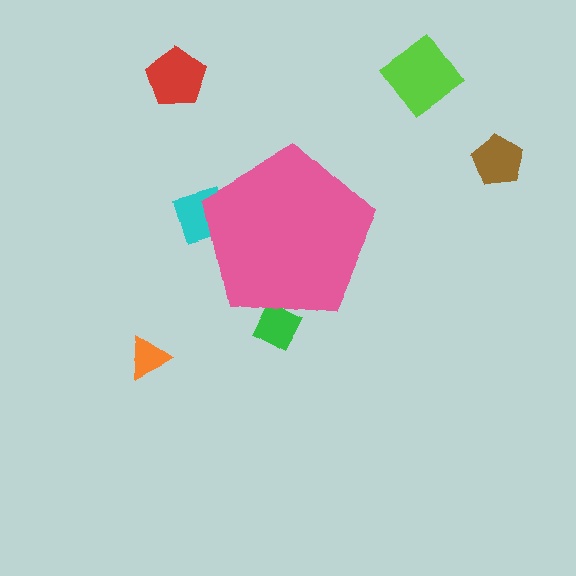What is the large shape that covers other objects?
A pink pentagon.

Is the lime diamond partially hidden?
No, the lime diamond is fully visible.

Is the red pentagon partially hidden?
No, the red pentagon is fully visible.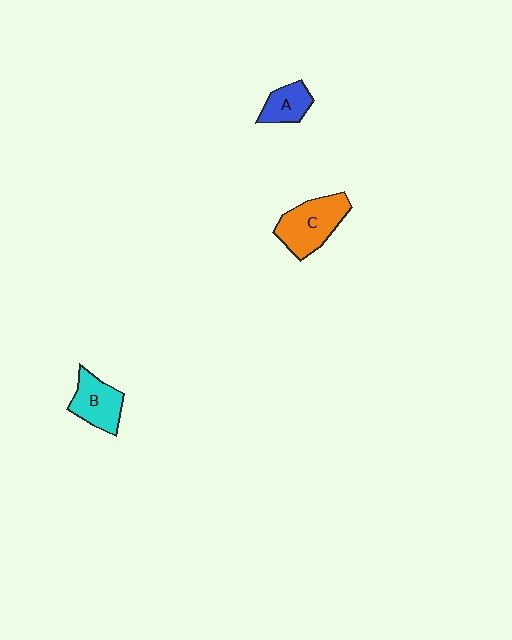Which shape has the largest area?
Shape C (orange).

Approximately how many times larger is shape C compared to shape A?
Approximately 1.8 times.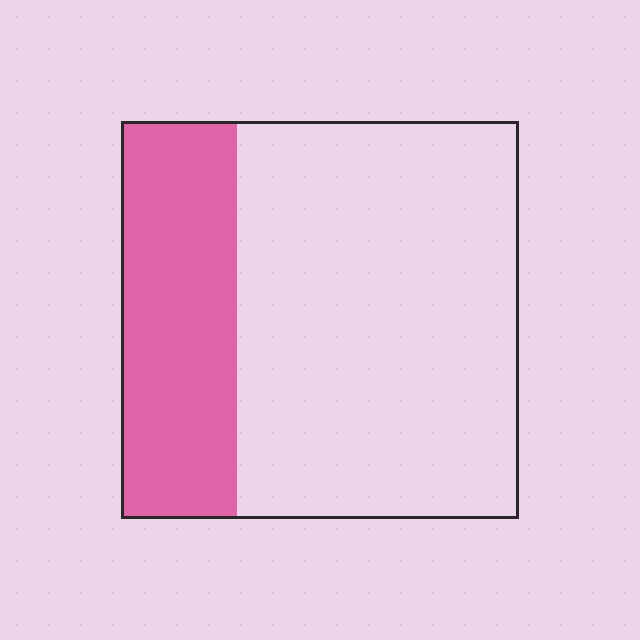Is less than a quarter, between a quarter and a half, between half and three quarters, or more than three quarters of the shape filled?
Between a quarter and a half.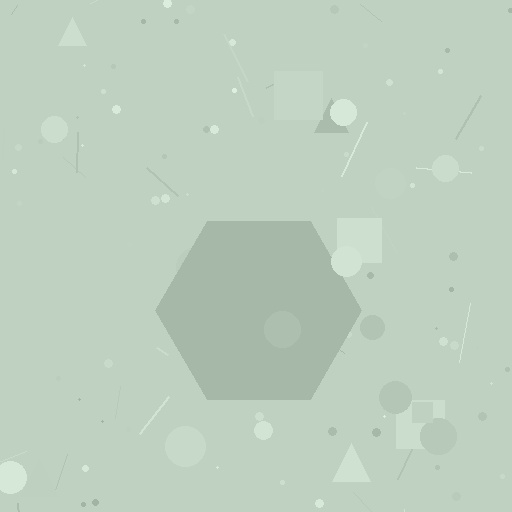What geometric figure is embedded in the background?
A hexagon is embedded in the background.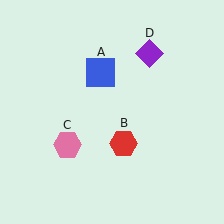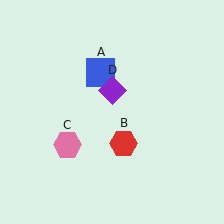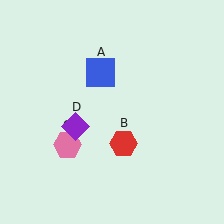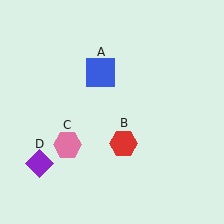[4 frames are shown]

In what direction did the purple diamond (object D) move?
The purple diamond (object D) moved down and to the left.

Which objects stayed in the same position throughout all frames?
Blue square (object A) and red hexagon (object B) and pink hexagon (object C) remained stationary.